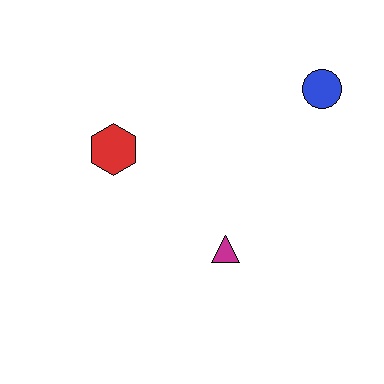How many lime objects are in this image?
There are no lime objects.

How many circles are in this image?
There is 1 circle.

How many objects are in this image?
There are 3 objects.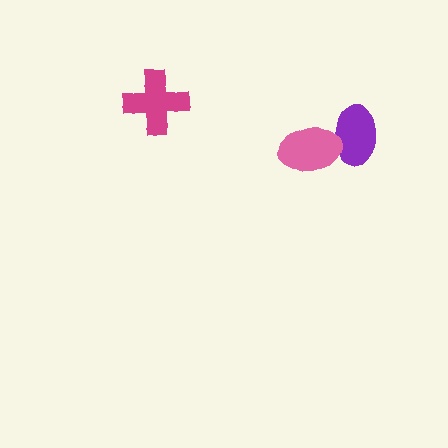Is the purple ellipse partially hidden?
Yes, it is partially covered by another shape.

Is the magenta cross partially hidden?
No, no other shape covers it.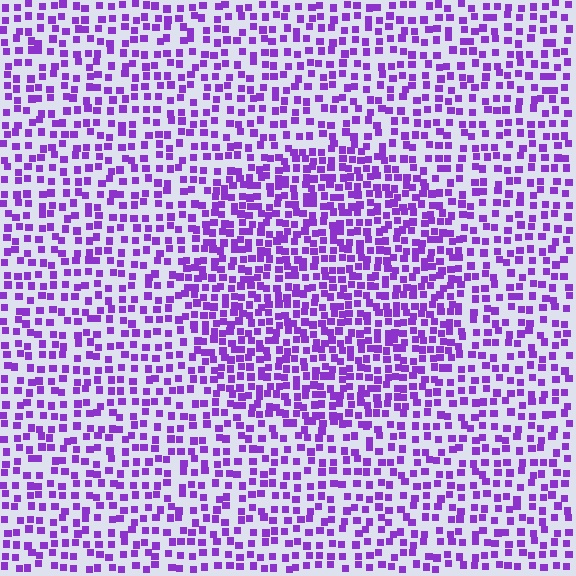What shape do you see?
I see a circle.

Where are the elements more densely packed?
The elements are more densely packed inside the circle boundary.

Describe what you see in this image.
The image contains small purple elements arranged at two different densities. A circle-shaped region is visible where the elements are more densely packed than the surrounding area.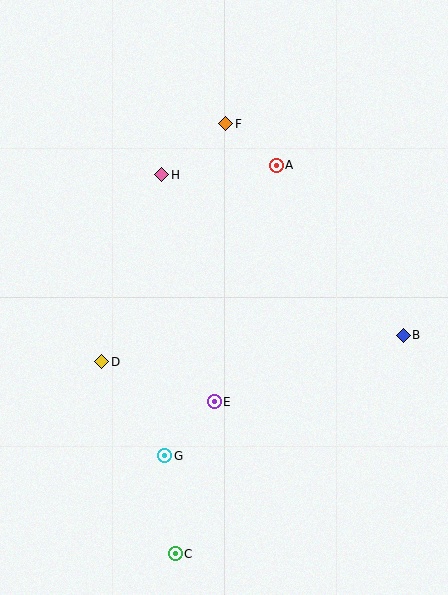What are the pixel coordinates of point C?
Point C is at (175, 554).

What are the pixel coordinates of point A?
Point A is at (276, 165).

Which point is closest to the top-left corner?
Point H is closest to the top-left corner.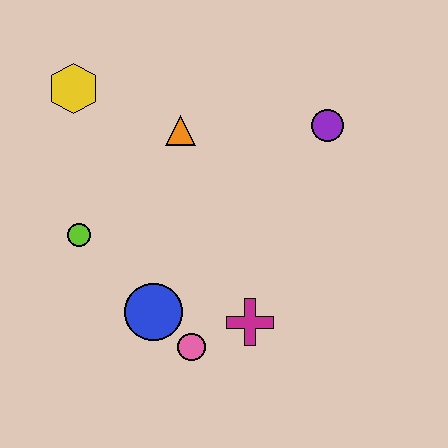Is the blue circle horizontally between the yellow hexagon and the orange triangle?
Yes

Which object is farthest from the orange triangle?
The pink circle is farthest from the orange triangle.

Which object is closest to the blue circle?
The pink circle is closest to the blue circle.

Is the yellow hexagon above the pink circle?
Yes